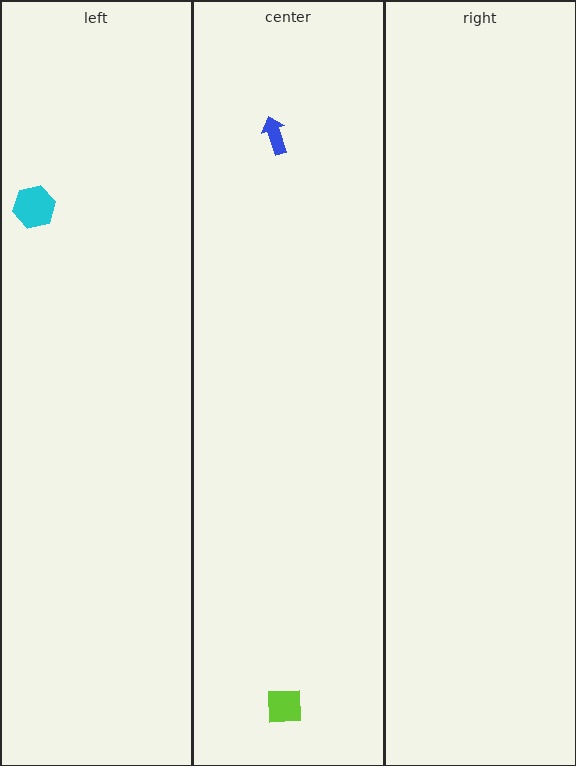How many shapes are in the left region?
1.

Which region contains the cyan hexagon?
The left region.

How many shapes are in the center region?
2.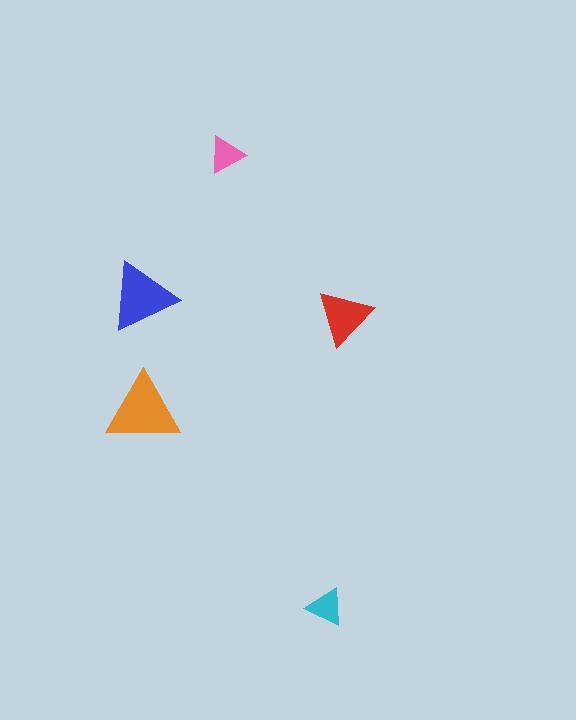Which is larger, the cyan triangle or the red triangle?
The red one.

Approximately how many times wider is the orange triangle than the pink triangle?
About 2 times wider.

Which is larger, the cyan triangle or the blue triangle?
The blue one.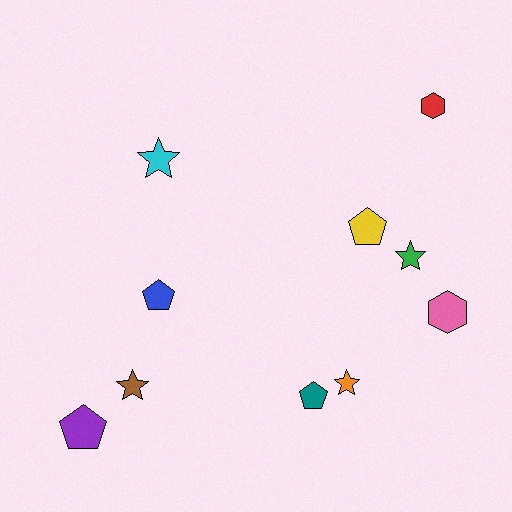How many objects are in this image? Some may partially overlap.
There are 10 objects.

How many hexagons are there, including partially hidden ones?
There are 2 hexagons.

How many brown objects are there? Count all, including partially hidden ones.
There is 1 brown object.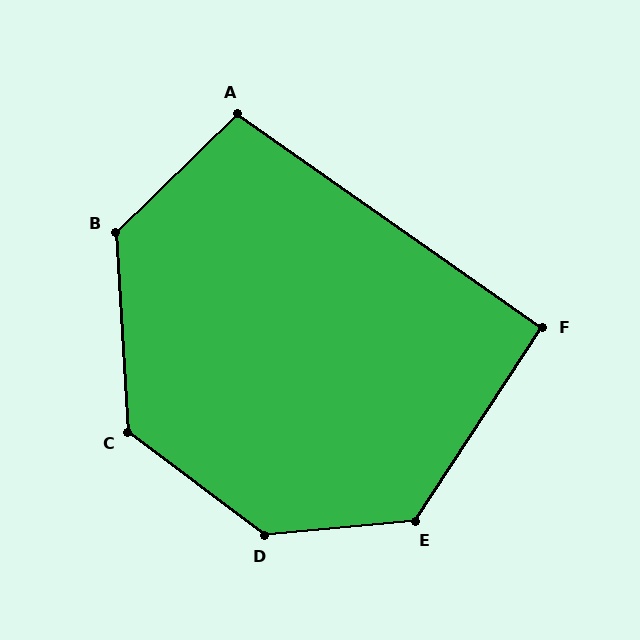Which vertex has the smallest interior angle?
F, at approximately 92 degrees.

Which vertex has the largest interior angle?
D, at approximately 138 degrees.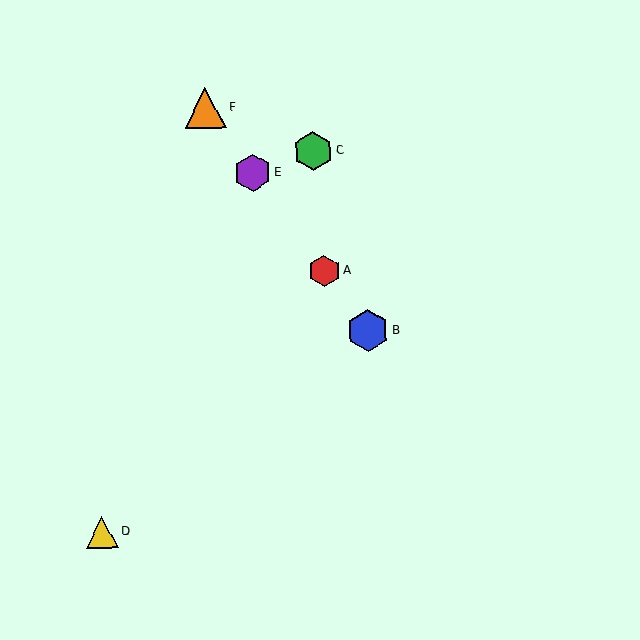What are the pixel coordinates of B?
Object B is at (368, 331).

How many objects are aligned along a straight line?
4 objects (A, B, E, F) are aligned along a straight line.